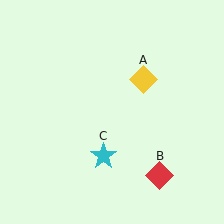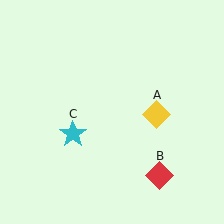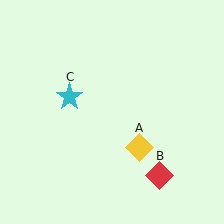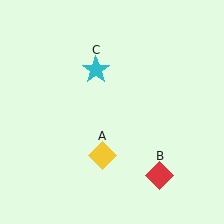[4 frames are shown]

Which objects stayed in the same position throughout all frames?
Red diamond (object B) remained stationary.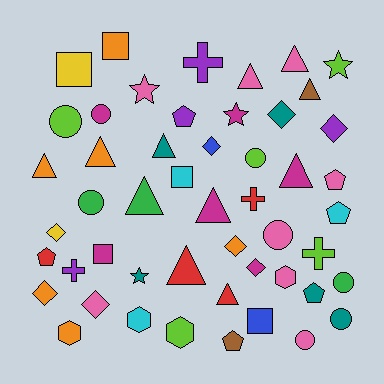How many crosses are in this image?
There are 4 crosses.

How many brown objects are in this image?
There are 2 brown objects.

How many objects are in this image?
There are 50 objects.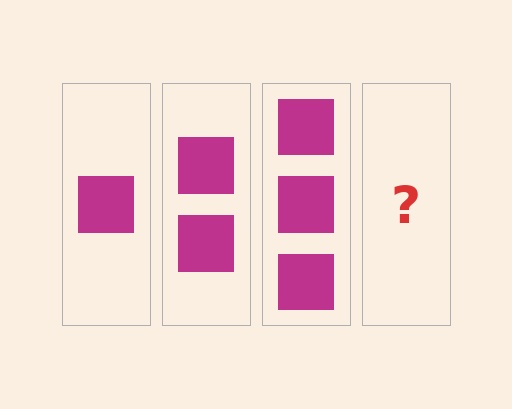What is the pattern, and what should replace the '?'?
The pattern is that each step adds one more square. The '?' should be 4 squares.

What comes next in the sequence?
The next element should be 4 squares.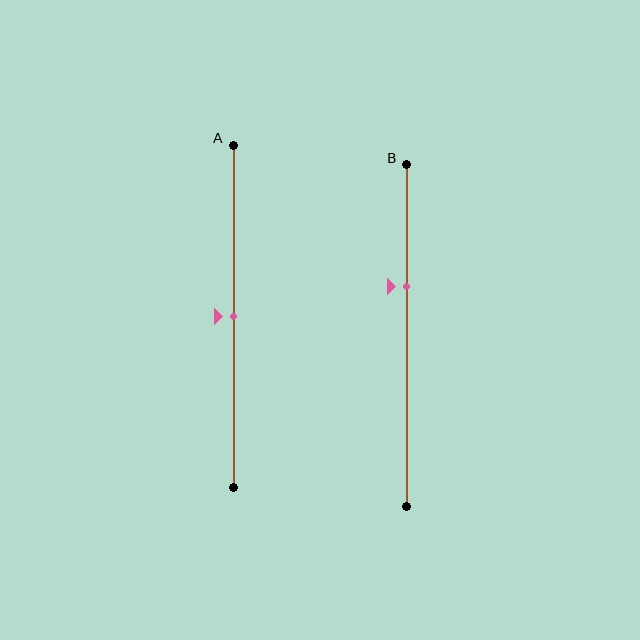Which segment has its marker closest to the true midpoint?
Segment A has its marker closest to the true midpoint.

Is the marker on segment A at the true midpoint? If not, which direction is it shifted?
Yes, the marker on segment A is at the true midpoint.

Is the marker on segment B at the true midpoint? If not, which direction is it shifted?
No, the marker on segment B is shifted upward by about 14% of the segment length.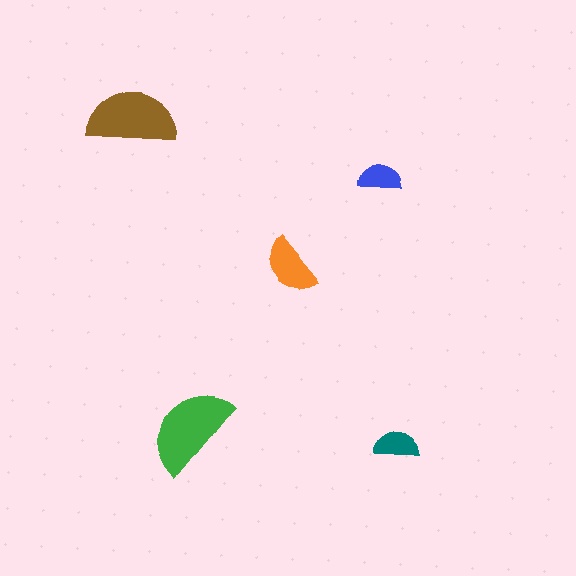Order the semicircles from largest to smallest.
the green one, the brown one, the orange one, the teal one, the blue one.